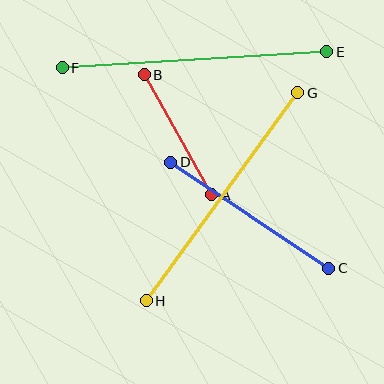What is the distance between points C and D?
The distance is approximately 190 pixels.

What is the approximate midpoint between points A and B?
The midpoint is at approximately (178, 135) pixels.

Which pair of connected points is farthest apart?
Points E and F are farthest apart.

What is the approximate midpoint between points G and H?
The midpoint is at approximately (222, 197) pixels.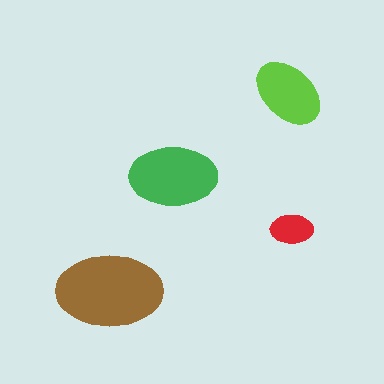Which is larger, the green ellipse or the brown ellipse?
The brown one.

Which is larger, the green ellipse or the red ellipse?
The green one.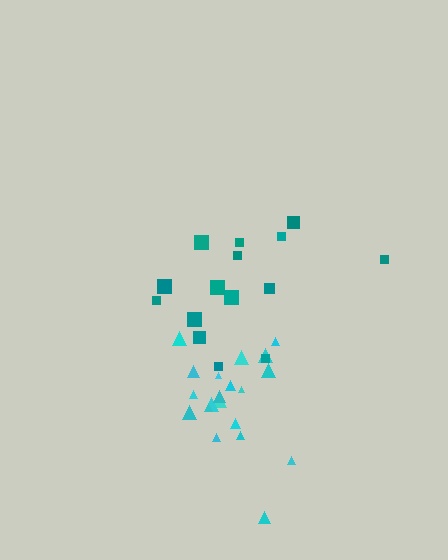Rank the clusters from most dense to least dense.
cyan, teal.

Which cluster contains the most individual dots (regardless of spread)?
Cyan (20).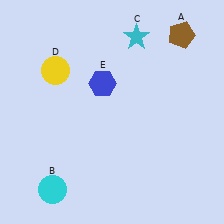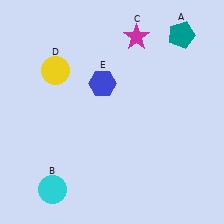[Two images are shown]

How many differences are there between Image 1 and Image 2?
There are 2 differences between the two images.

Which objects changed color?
A changed from brown to teal. C changed from cyan to magenta.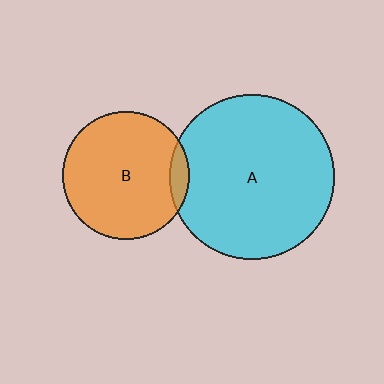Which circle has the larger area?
Circle A (cyan).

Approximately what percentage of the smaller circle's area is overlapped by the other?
Approximately 10%.